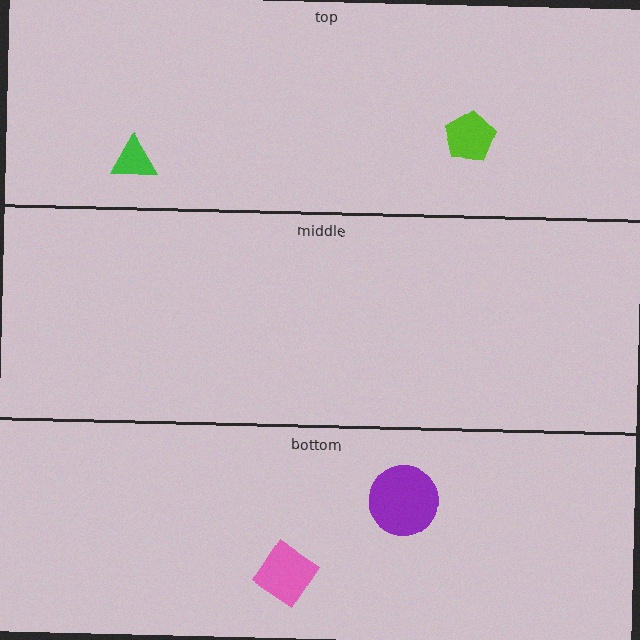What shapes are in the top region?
The green triangle, the lime pentagon.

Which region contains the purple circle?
The bottom region.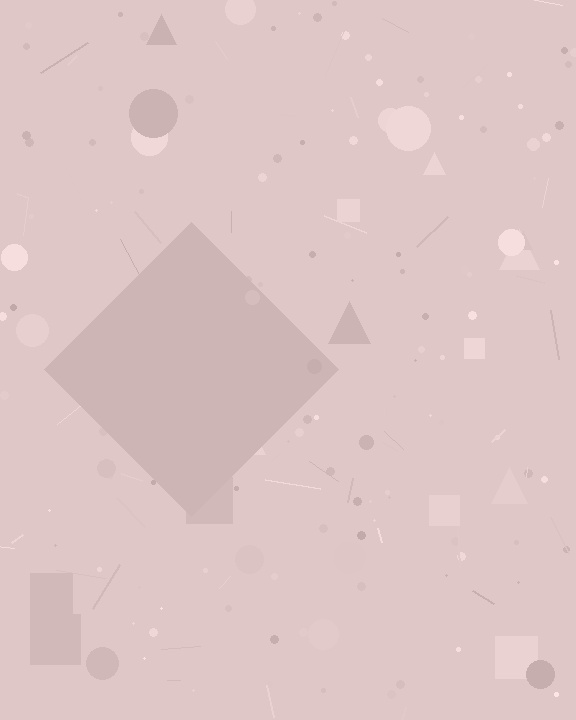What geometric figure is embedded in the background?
A diamond is embedded in the background.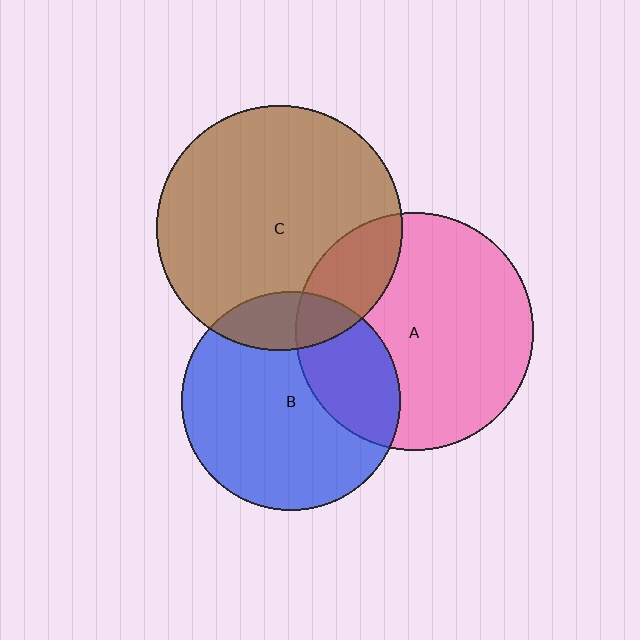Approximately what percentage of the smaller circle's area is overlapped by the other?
Approximately 30%.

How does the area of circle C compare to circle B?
Approximately 1.3 times.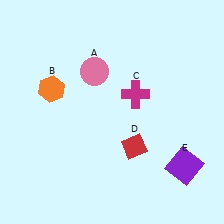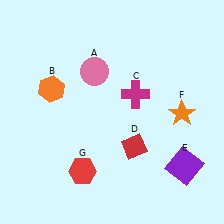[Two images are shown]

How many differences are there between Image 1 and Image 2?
There are 2 differences between the two images.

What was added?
An orange star (F), a red hexagon (G) were added in Image 2.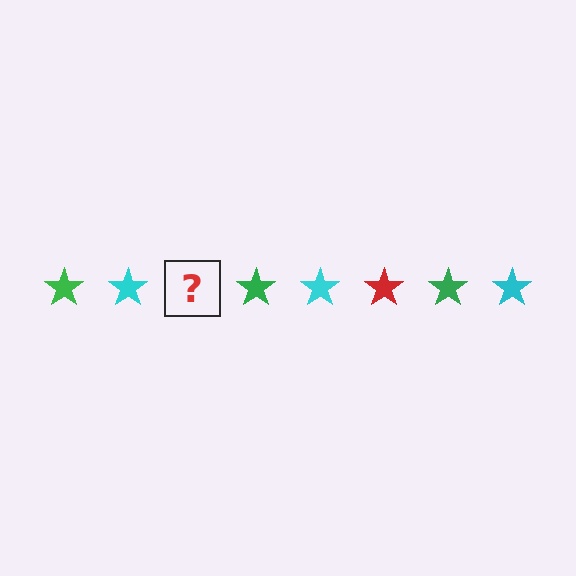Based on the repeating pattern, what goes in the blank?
The blank should be a red star.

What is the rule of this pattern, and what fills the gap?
The rule is that the pattern cycles through green, cyan, red stars. The gap should be filled with a red star.